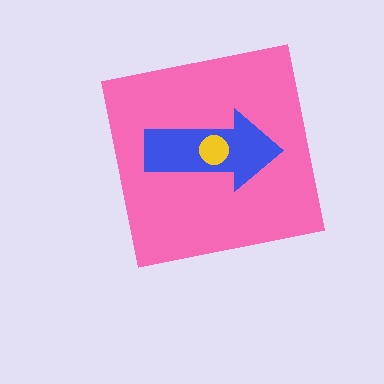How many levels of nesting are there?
3.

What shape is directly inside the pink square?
The blue arrow.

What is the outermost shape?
The pink square.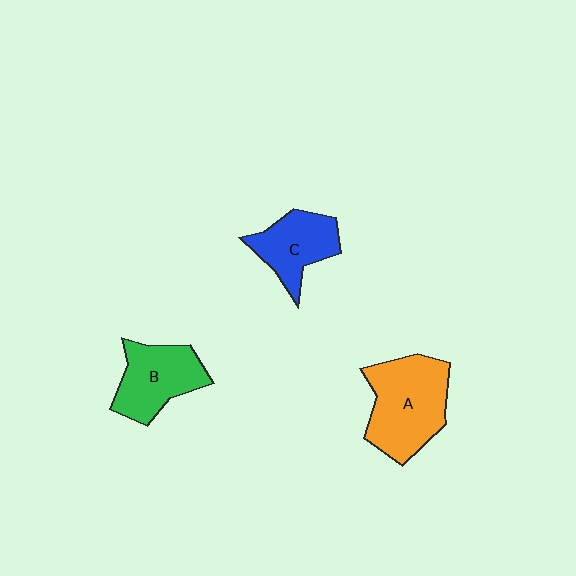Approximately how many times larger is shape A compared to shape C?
Approximately 1.5 times.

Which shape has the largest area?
Shape A (orange).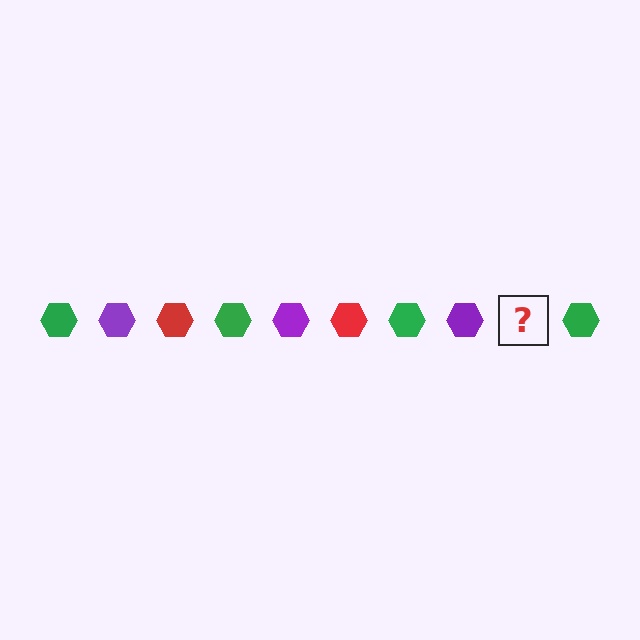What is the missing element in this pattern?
The missing element is a red hexagon.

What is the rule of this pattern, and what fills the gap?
The rule is that the pattern cycles through green, purple, red hexagons. The gap should be filled with a red hexagon.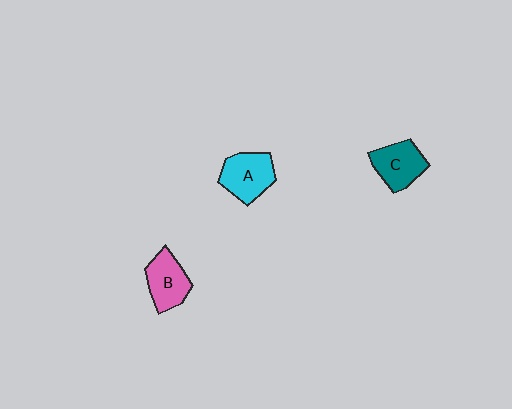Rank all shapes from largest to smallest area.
From largest to smallest: A (cyan), C (teal), B (pink).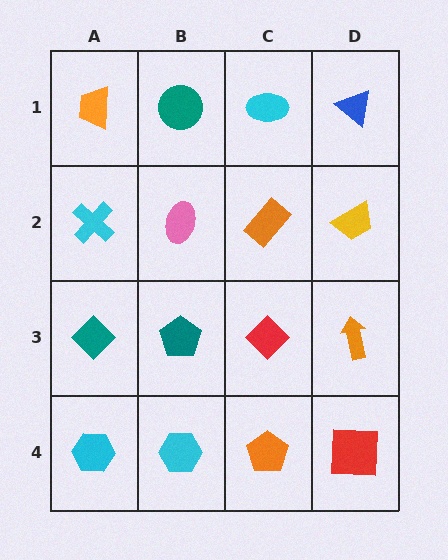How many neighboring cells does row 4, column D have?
2.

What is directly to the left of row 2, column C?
A pink ellipse.